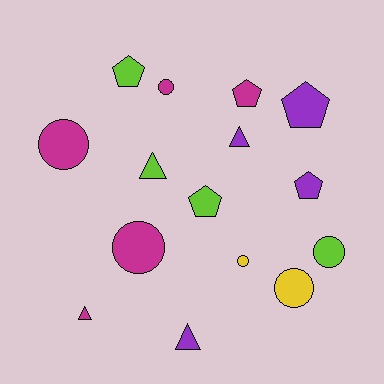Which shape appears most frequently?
Circle, with 6 objects.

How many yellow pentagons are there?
There are no yellow pentagons.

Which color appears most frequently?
Magenta, with 5 objects.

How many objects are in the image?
There are 15 objects.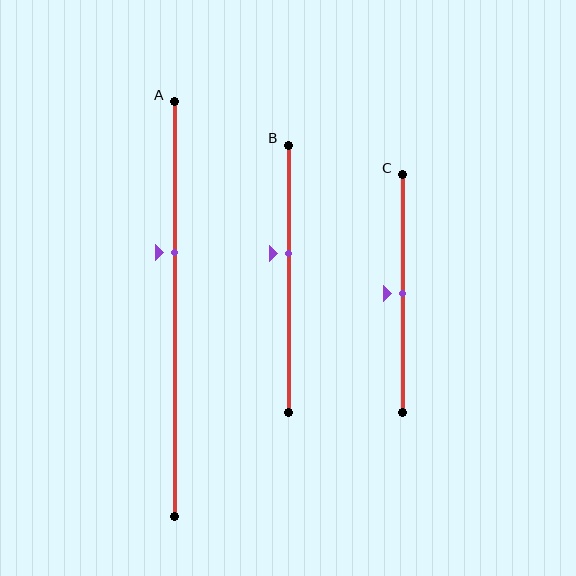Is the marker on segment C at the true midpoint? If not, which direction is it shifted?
Yes, the marker on segment C is at the true midpoint.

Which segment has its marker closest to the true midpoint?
Segment C has its marker closest to the true midpoint.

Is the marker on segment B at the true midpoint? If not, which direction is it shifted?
No, the marker on segment B is shifted upward by about 10% of the segment length.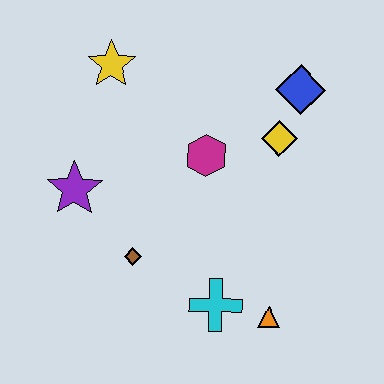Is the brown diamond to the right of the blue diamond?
No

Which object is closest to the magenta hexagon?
The yellow diamond is closest to the magenta hexagon.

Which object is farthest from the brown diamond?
The blue diamond is farthest from the brown diamond.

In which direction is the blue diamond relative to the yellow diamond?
The blue diamond is above the yellow diamond.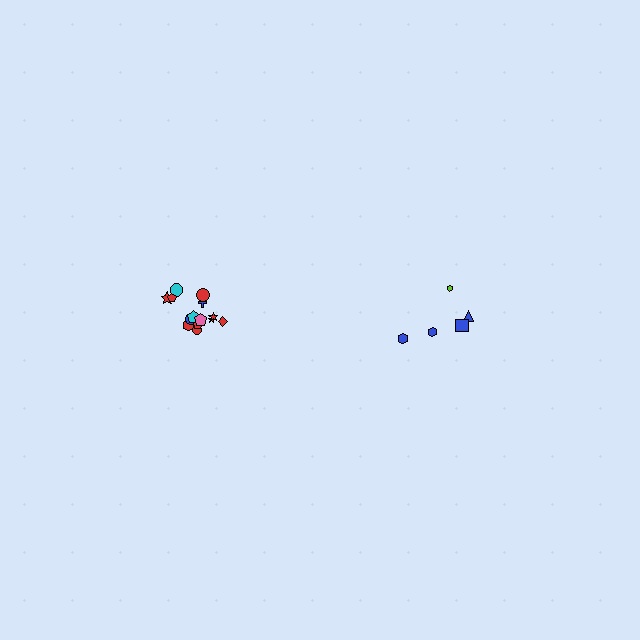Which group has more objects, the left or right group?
The left group.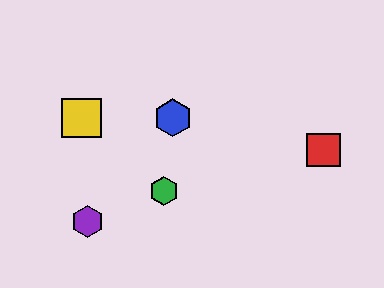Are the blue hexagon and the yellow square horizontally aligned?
Yes, both are at y≈118.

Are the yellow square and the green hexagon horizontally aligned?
No, the yellow square is at y≈118 and the green hexagon is at y≈191.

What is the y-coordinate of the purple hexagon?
The purple hexagon is at y≈221.